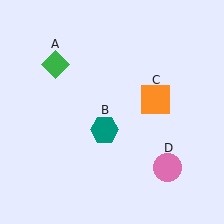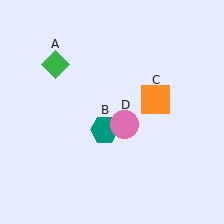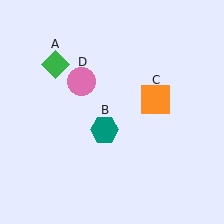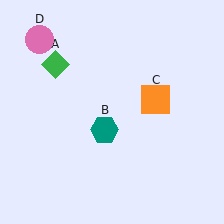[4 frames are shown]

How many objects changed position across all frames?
1 object changed position: pink circle (object D).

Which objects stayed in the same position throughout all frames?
Green diamond (object A) and teal hexagon (object B) and orange square (object C) remained stationary.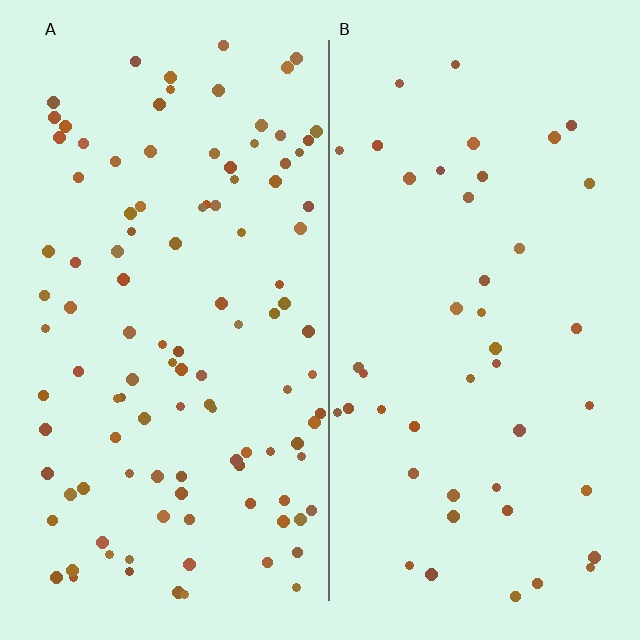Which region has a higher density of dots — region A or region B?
A (the left).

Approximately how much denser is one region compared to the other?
Approximately 2.5× — region A over region B.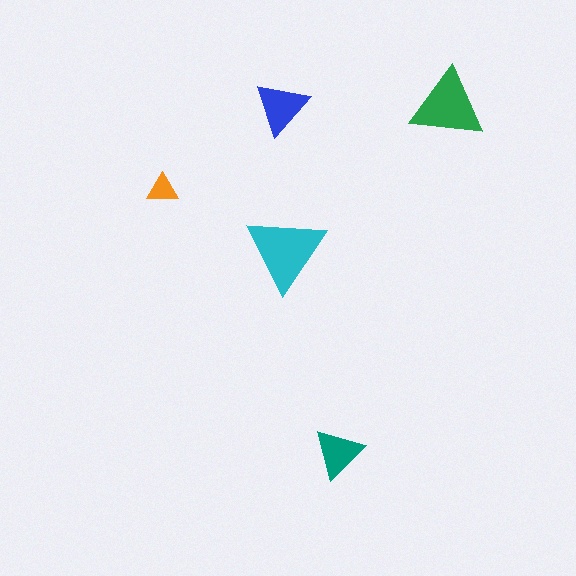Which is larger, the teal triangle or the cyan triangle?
The cyan one.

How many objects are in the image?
There are 5 objects in the image.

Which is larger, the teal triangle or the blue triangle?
The blue one.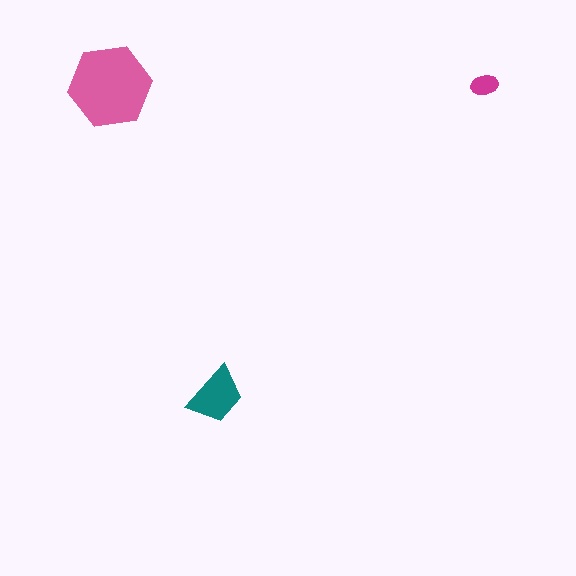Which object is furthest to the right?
The magenta ellipse is rightmost.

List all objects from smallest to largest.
The magenta ellipse, the teal trapezoid, the pink hexagon.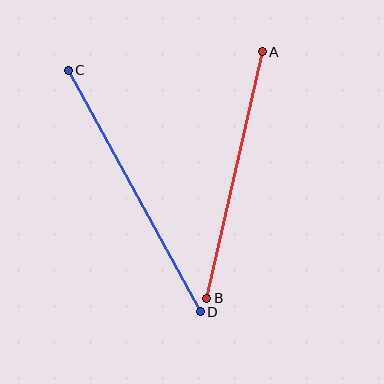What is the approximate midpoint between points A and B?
The midpoint is at approximately (234, 175) pixels.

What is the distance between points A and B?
The distance is approximately 253 pixels.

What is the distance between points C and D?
The distance is approximately 275 pixels.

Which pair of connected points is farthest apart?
Points C and D are farthest apart.